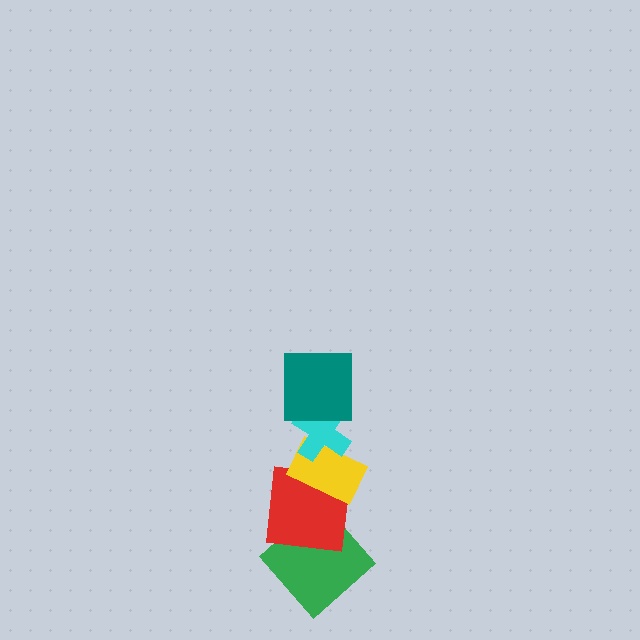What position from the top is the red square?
The red square is 4th from the top.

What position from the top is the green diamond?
The green diamond is 5th from the top.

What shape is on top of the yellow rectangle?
The cyan cross is on top of the yellow rectangle.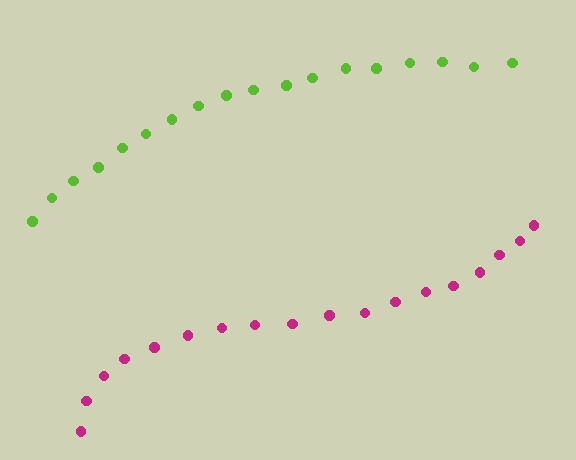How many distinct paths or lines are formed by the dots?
There are 2 distinct paths.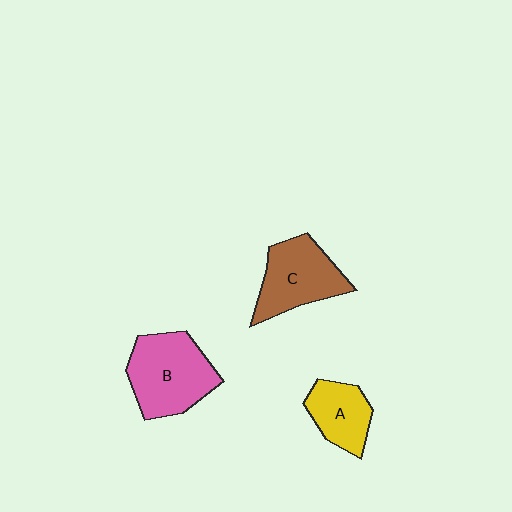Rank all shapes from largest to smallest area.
From largest to smallest: B (pink), C (brown), A (yellow).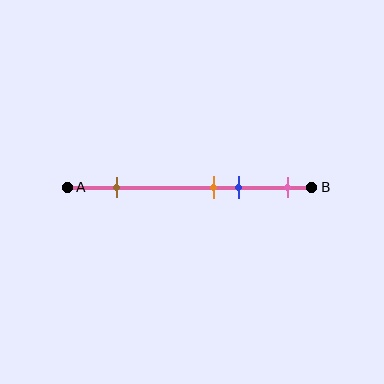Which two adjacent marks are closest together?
The orange and blue marks are the closest adjacent pair.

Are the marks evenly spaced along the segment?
No, the marks are not evenly spaced.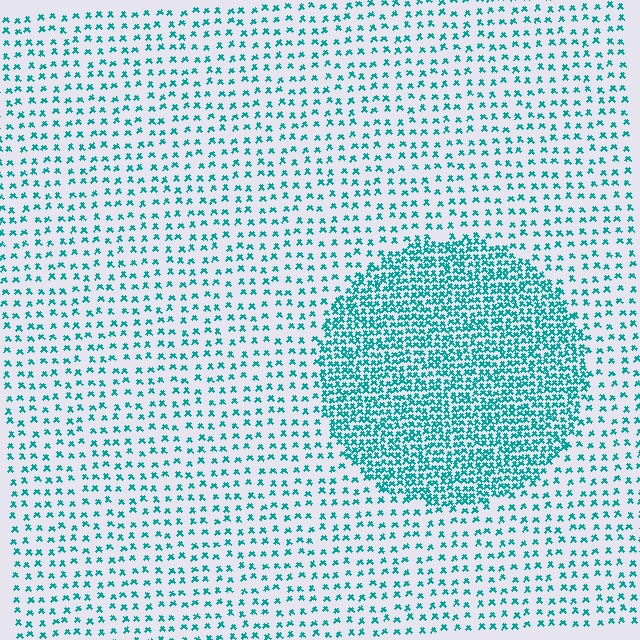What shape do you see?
I see a circle.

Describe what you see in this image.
The image contains small teal elements arranged at two different densities. A circle-shaped region is visible where the elements are more densely packed than the surrounding area.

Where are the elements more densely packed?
The elements are more densely packed inside the circle boundary.